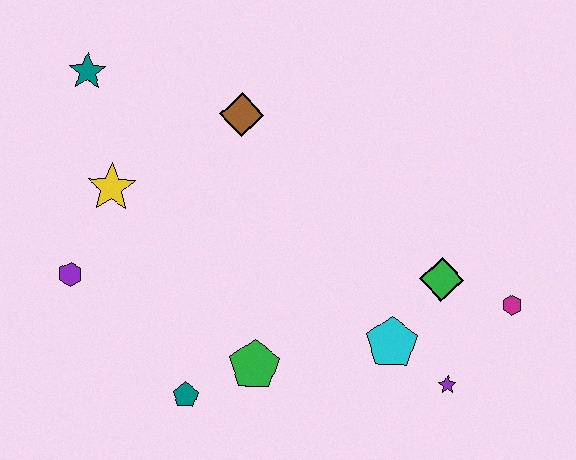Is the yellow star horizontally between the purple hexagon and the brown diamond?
Yes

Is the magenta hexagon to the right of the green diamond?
Yes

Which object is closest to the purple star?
The cyan pentagon is closest to the purple star.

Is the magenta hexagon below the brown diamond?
Yes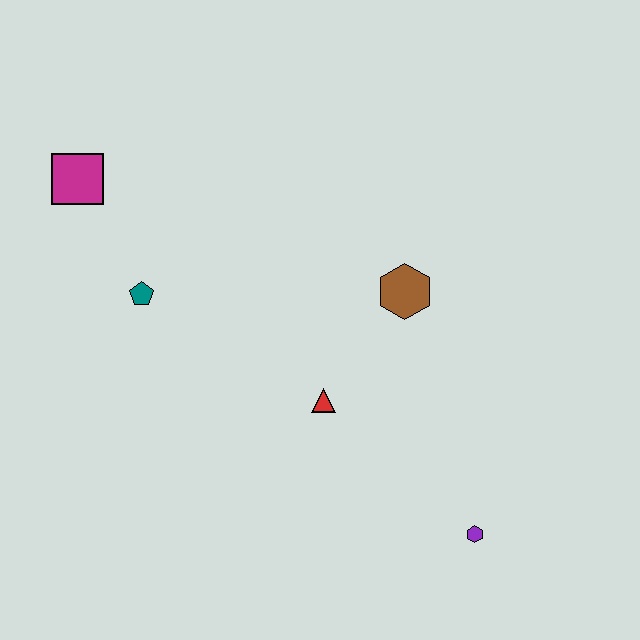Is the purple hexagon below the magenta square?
Yes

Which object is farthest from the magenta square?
The purple hexagon is farthest from the magenta square.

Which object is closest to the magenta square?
The teal pentagon is closest to the magenta square.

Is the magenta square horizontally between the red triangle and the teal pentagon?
No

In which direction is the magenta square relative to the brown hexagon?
The magenta square is to the left of the brown hexagon.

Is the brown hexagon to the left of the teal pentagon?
No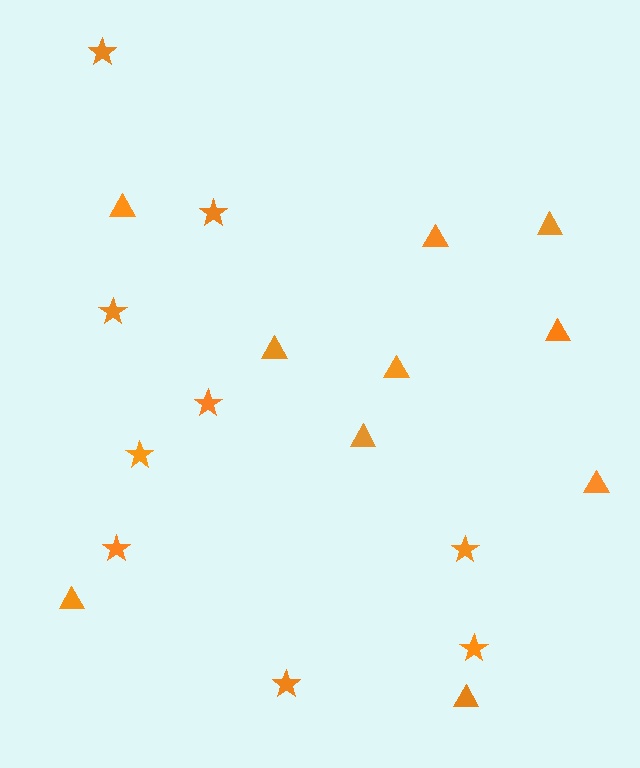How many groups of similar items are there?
There are 2 groups: one group of triangles (10) and one group of stars (9).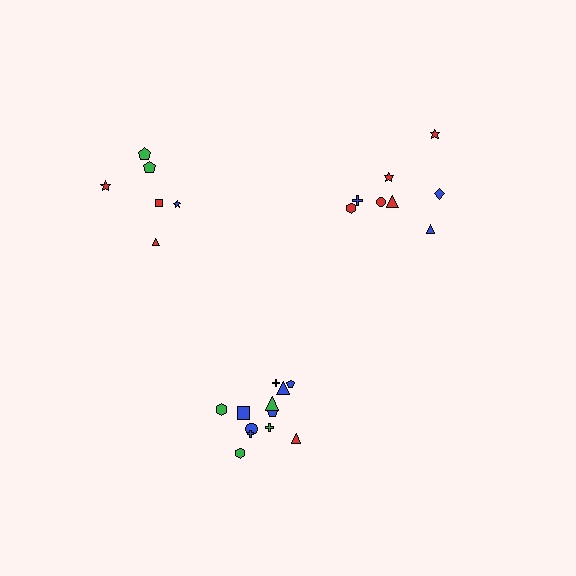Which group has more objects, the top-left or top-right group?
The top-right group.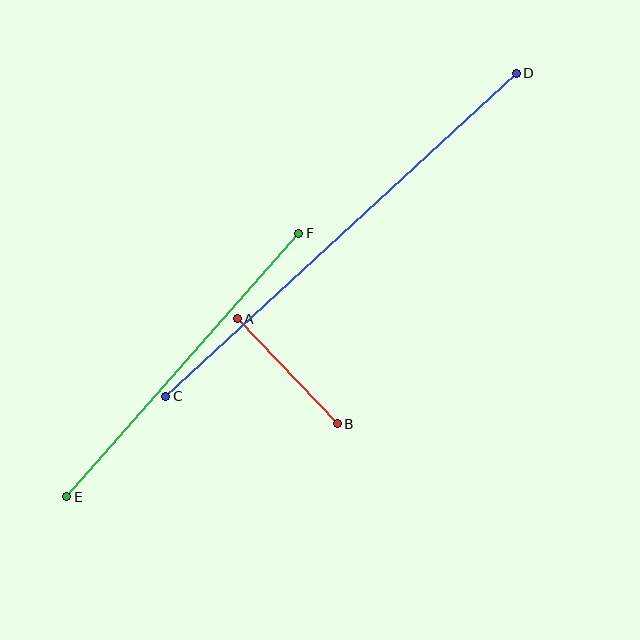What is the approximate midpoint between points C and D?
The midpoint is at approximately (341, 235) pixels.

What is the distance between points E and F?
The distance is approximately 351 pixels.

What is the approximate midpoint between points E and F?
The midpoint is at approximately (183, 365) pixels.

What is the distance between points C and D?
The distance is approximately 477 pixels.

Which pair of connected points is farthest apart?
Points C and D are farthest apart.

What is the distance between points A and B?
The distance is approximately 145 pixels.